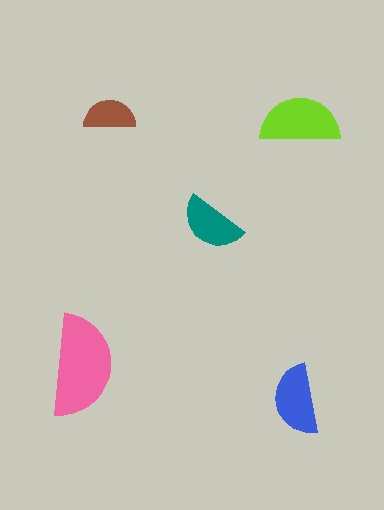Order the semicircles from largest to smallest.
the pink one, the lime one, the blue one, the teal one, the brown one.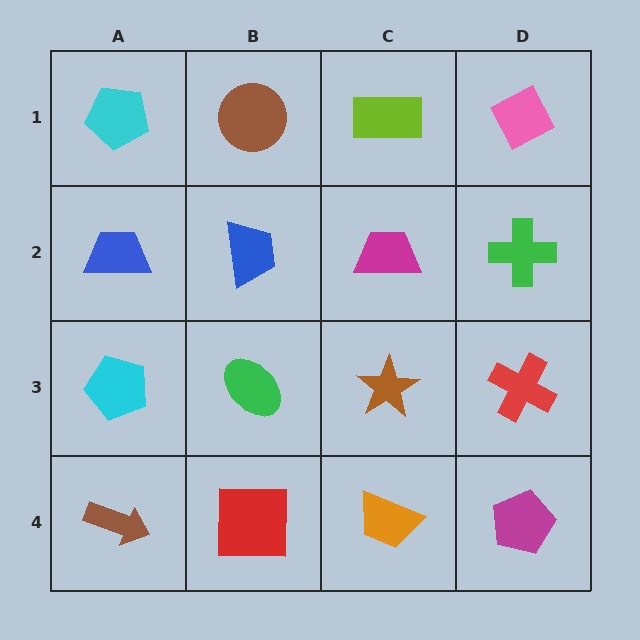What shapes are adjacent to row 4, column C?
A brown star (row 3, column C), a red square (row 4, column B), a magenta pentagon (row 4, column D).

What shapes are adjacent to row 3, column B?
A blue trapezoid (row 2, column B), a red square (row 4, column B), a cyan pentagon (row 3, column A), a brown star (row 3, column C).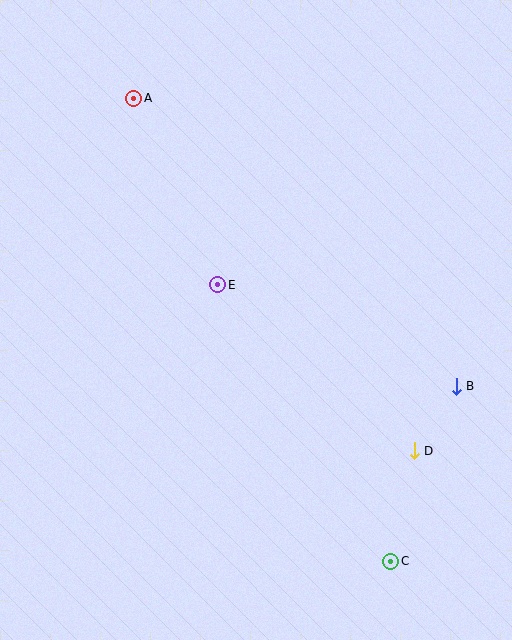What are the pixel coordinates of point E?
Point E is at (218, 285).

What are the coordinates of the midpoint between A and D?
The midpoint between A and D is at (274, 274).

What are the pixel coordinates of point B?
Point B is at (456, 386).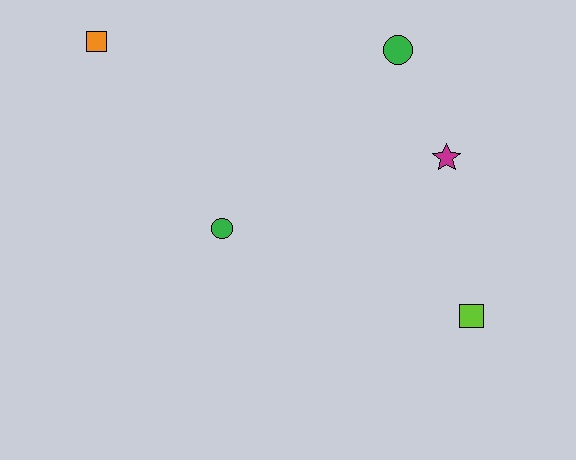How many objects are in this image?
There are 5 objects.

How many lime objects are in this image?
There is 1 lime object.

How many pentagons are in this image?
There are no pentagons.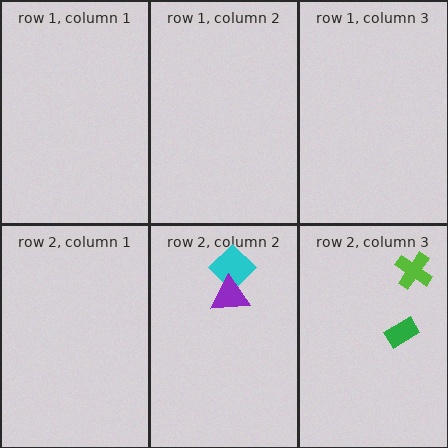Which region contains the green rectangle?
The row 2, column 3 region.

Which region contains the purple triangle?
The row 2, column 2 region.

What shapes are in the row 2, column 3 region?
The green rectangle, the lime cross.